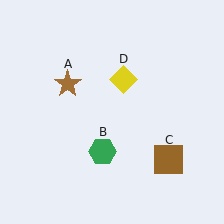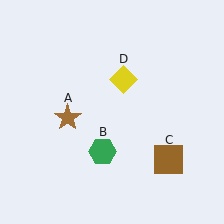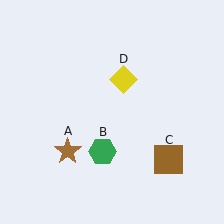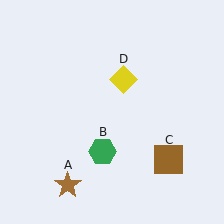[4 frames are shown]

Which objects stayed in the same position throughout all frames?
Green hexagon (object B) and brown square (object C) and yellow diamond (object D) remained stationary.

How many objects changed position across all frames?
1 object changed position: brown star (object A).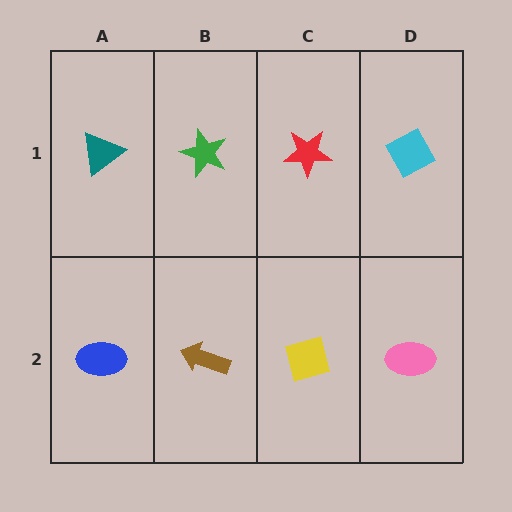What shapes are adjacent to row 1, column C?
A yellow diamond (row 2, column C), a green star (row 1, column B), a cyan diamond (row 1, column D).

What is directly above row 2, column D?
A cyan diamond.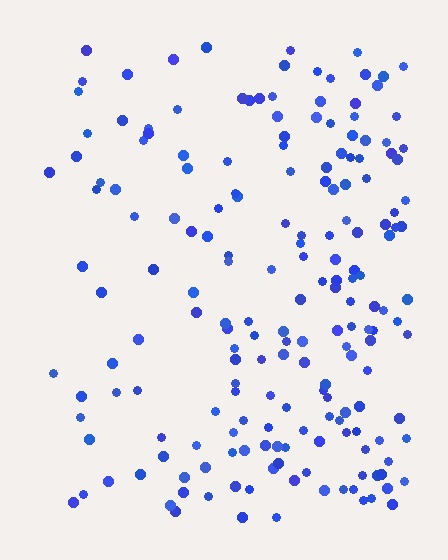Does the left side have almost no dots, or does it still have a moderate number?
Still a moderate number, just noticeably fewer than the right.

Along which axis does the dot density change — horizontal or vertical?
Horizontal.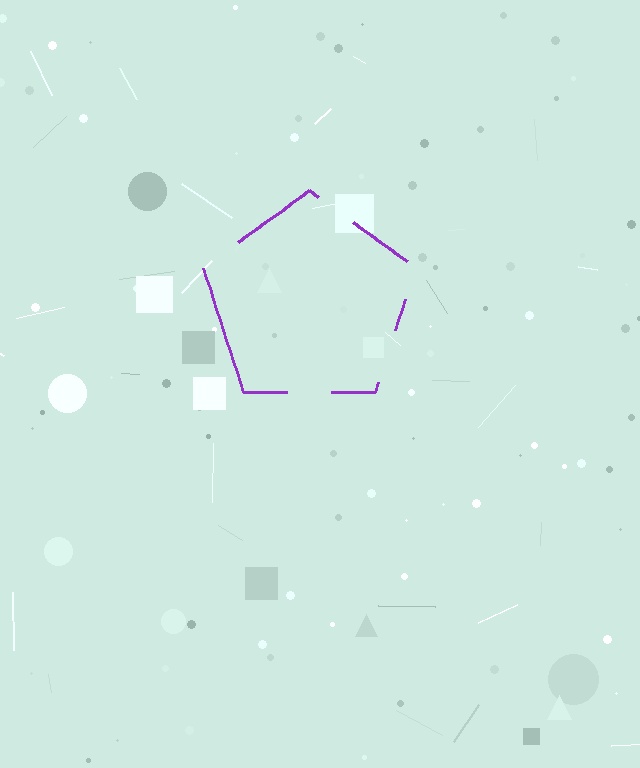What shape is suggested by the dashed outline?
The dashed outline suggests a pentagon.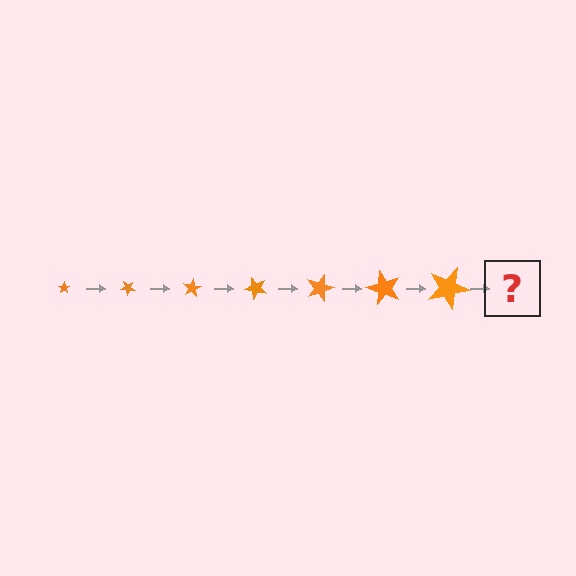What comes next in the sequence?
The next element should be a star, larger than the previous one and rotated 280 degrees from the start.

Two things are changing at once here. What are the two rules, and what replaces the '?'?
The two rules are that the star grows larger each step and it rotates 40 degrees each step. The '?' should be a star, larger than the previous one and rotated 280 degrees from the start.